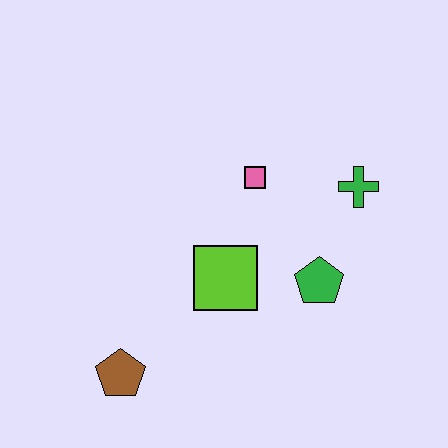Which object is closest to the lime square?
The green pentagon is closest to the lime square.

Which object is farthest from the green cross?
The brown pentagon is farthest from the green cross.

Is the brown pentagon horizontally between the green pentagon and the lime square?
No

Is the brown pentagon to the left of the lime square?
Yes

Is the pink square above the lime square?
Yes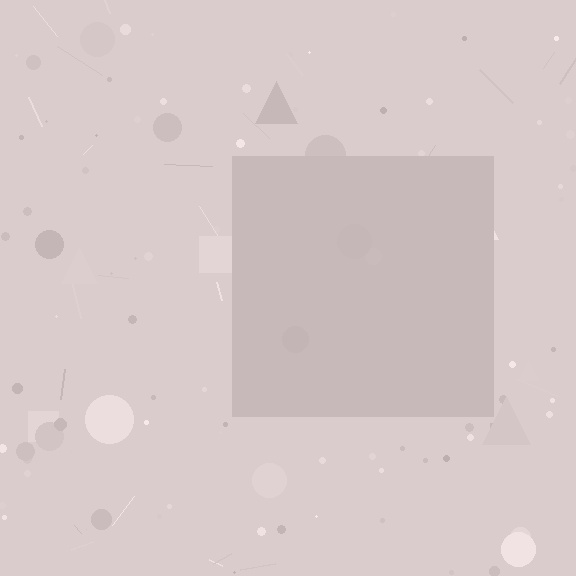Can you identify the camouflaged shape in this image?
The camouflaged shape is a square.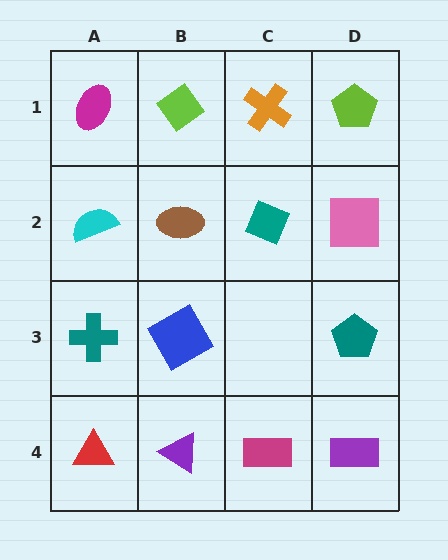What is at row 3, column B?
A blue square.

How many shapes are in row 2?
4 shapes.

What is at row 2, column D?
A pink square.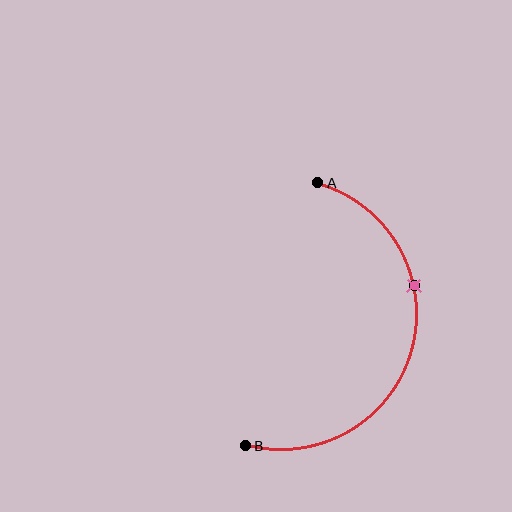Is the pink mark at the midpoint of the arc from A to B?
No. The pink mark lies on the arc but is closer to endpoint A. The arc midpoint would be at the point on the curve equidistant along the arc from both A and B.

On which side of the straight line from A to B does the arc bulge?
The arc bulges to the right of the straight line connecting A and B.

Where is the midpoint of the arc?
The arc midpoint is the point on the curve farthest from the straight line joining A and B. It sits to the right of that line.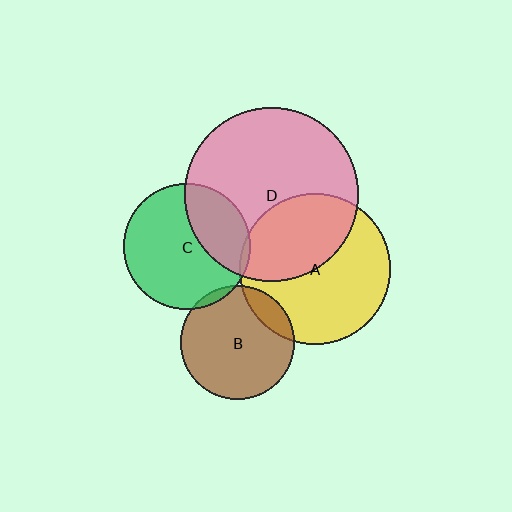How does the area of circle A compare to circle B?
Approximately 1.8 times.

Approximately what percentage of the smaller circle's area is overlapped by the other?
Approximately 5%.